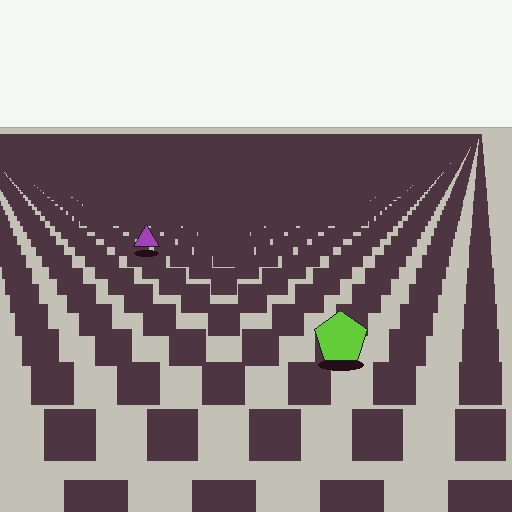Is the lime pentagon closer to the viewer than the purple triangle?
Yes. The lime pentagon is closer — you can tell from the texture gradient: the ground texture is coarser near it.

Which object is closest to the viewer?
The lime pentagon is closest. The texture marks near it are larger and more spread out.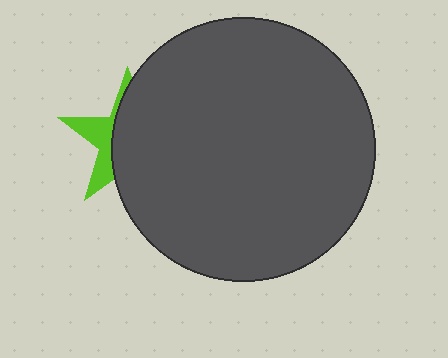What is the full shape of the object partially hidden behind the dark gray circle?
The partially hidden object is a lime star.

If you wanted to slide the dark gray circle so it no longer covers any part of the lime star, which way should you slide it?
Slide it right — that is the most direct way to separate the two shapes.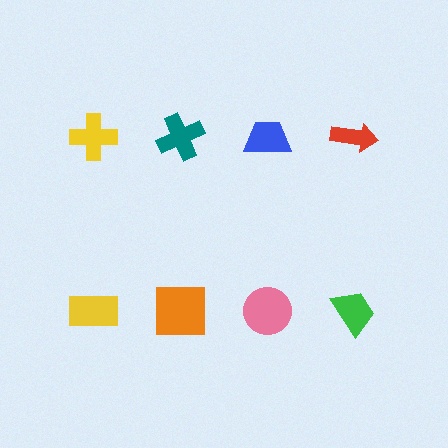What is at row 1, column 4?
A red arrow.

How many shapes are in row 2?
4 shapes.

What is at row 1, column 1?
A yellow cross.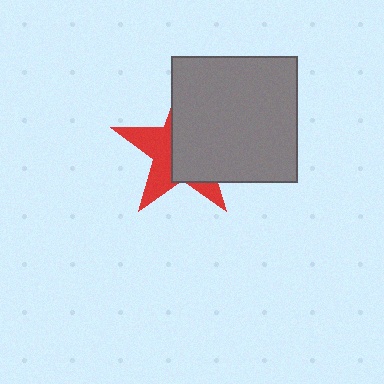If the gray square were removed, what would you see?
You would see the complete red star.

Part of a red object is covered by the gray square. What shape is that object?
It is a star.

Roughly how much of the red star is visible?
A small part of it is visible (roughly 42%).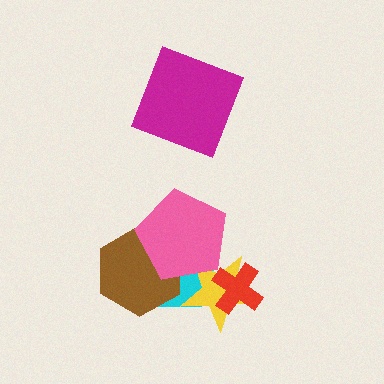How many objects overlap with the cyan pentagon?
3 objects overlap with the cyan pentagon.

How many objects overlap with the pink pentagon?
3 objects overlap with the pink pentagon.